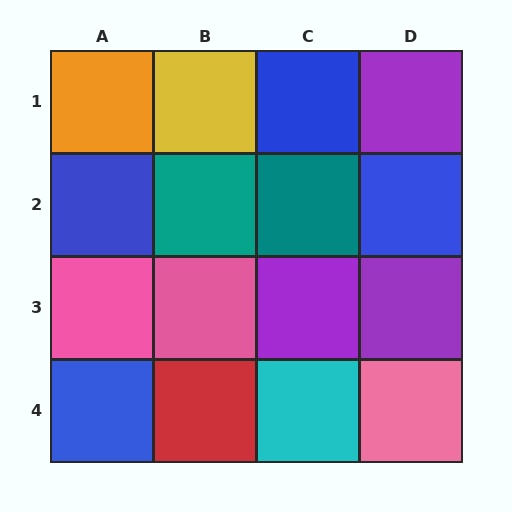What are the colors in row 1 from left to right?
Orange, yellow, blue, purple.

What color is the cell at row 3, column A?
Pink.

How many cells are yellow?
1 cell is yellow.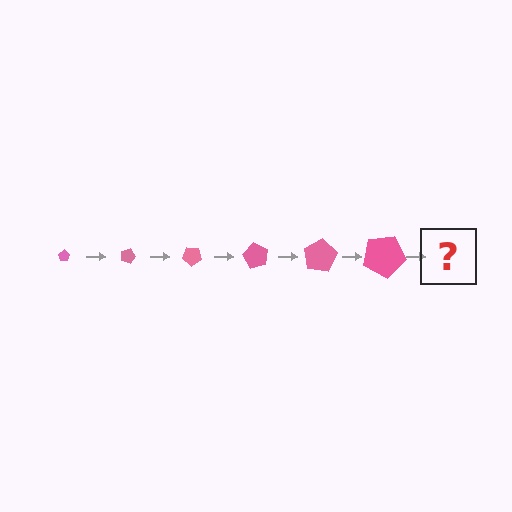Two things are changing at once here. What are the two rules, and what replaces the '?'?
The two rules are that the pentagon grows larger each step and it rotates 20 degrees each step. The '?' should be a pentagon, larger than the previous one and rotated 120 degrees from the start.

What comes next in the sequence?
The next element should be a pentagon, larger than the previous one and rotated 120 degrees from the start.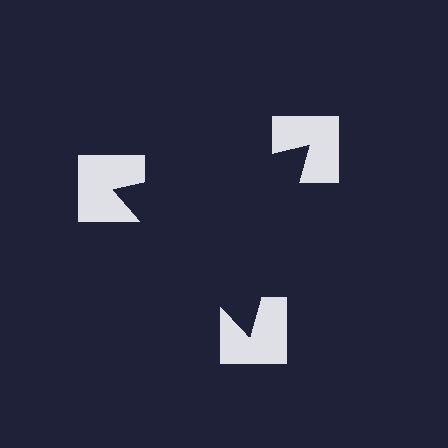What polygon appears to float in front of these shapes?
An illusory triangle — its edges are inferred from the aligned wedge cuts in the notched squares, not physically drawn.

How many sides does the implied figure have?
3 sides.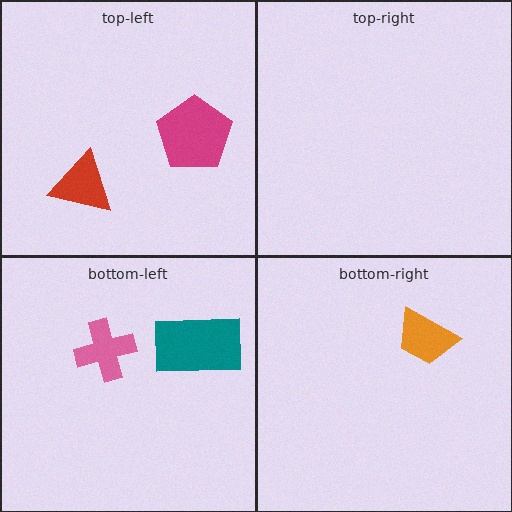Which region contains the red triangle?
The top-left region.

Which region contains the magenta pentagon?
The top-left region.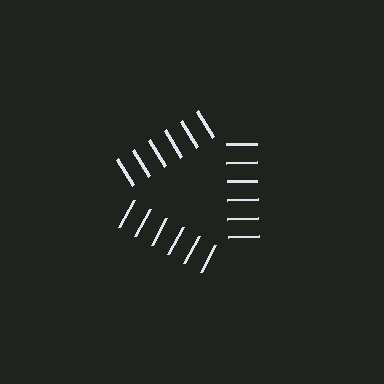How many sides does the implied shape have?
3 sides — the line-ends trace a triangle.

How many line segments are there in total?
18 — 6 along each of the 3 edges.